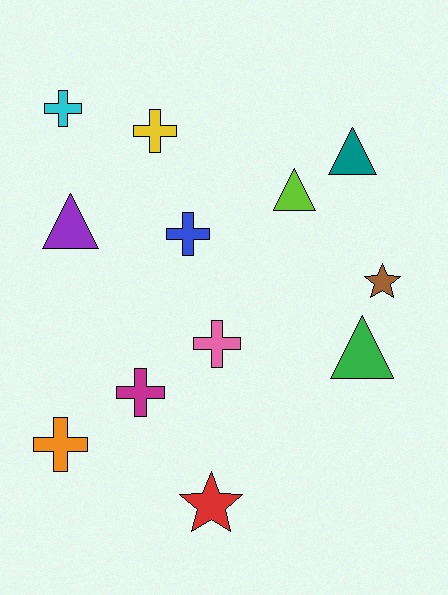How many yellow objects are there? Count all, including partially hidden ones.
There is 1 yellow object.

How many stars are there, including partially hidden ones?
There are 2 stars.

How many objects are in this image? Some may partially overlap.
There are 12 objects.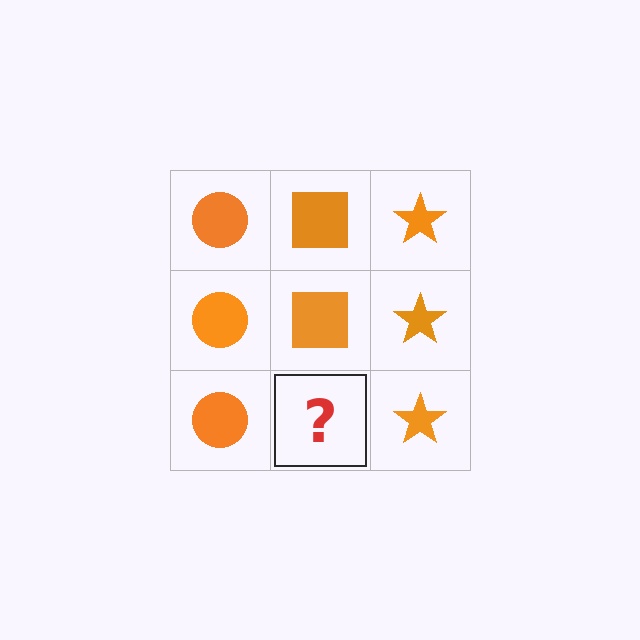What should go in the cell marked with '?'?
The missing cell should contain an orange square.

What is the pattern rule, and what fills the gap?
The rule is that each column has a consistent shape. The gap should be filled with an orange square.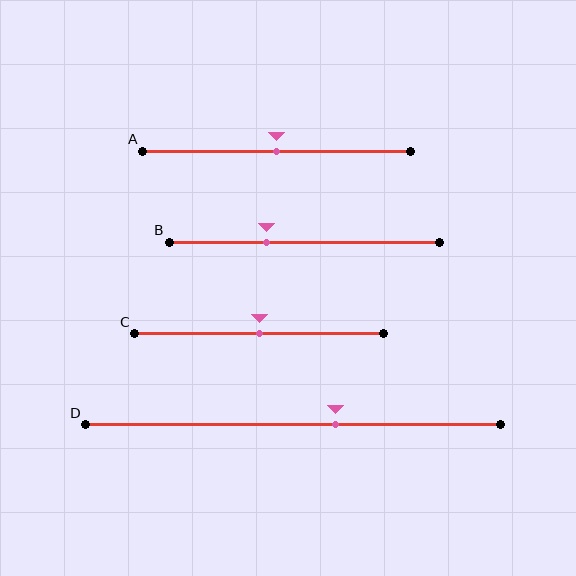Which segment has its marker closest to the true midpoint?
Segment A has its marker closest to the true midpoint.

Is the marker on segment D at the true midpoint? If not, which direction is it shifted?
No, the marker on segment D is shifted to the right by about 10% of the segment length.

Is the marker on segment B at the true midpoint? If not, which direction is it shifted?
No, the marker on segment B is shifted to the left by about 14% of the segment length.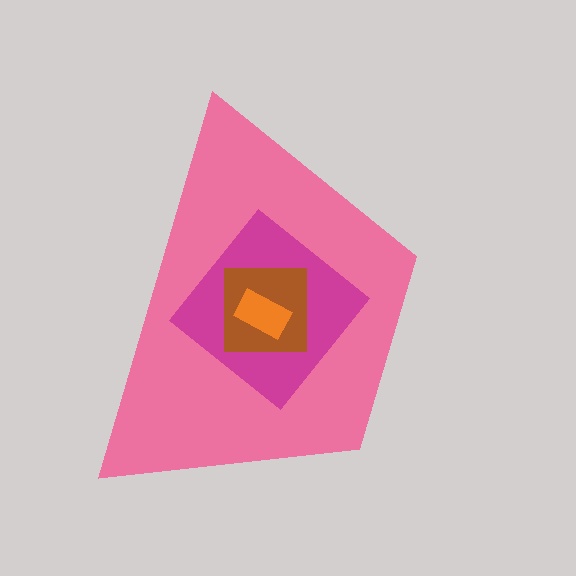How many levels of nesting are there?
4.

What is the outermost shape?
The pink trapezoid.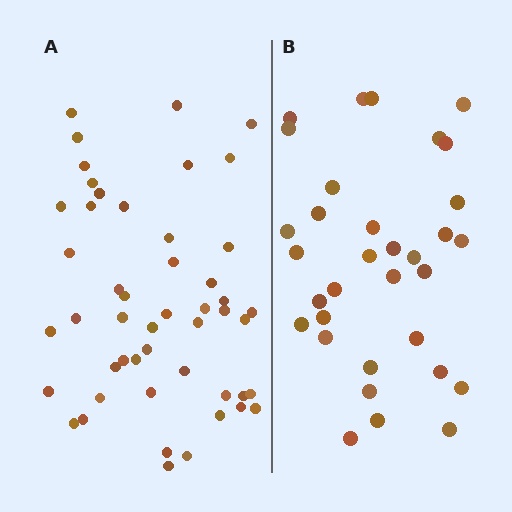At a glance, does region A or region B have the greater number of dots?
Region A (the left region) has more dots.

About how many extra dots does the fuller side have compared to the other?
Region A has approximately 15 more dots than region B.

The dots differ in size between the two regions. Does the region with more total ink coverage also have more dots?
No. Region B has more total ink coverage because its dots are larger, but region A actually contains more individual dots. Total area can be misleading — the number of items is what matters here.